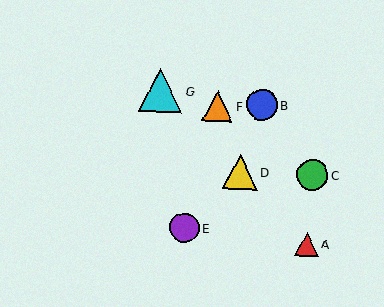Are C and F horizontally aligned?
No, C is at y≈175 and F is at y≈106.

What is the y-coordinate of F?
Object F is at y≈106.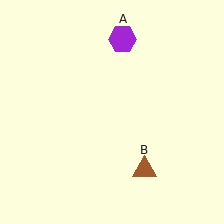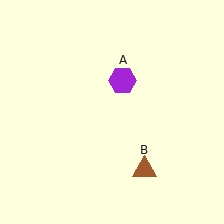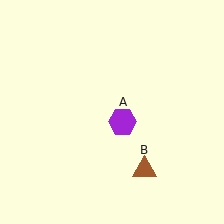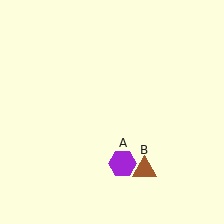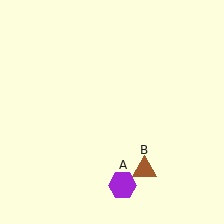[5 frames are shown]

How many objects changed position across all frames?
1 object changed position: purple hexagon (object A).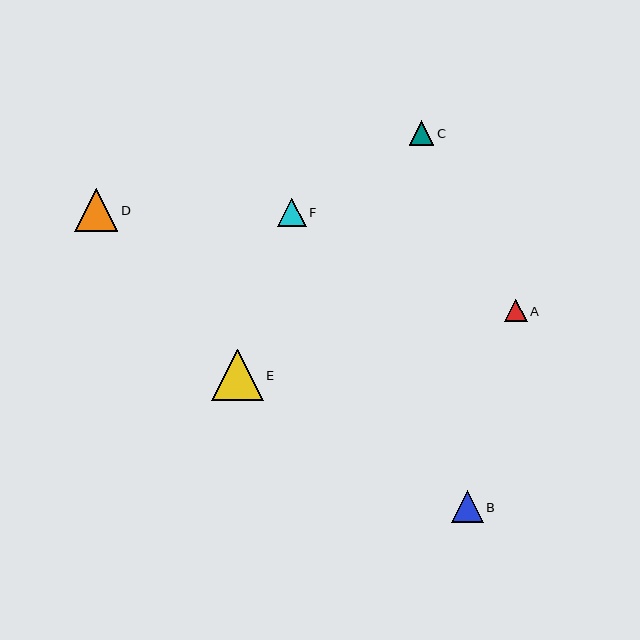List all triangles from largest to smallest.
From largest to smallest: E, D, B, F, C, A.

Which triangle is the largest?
Triangle E is the largest with a size of approximately 51 pixels.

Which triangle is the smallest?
Triangle A is the smallest with a size of approximately 22 pixels.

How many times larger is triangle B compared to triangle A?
Triangle B is approximately 1.4 times the size of triangle A.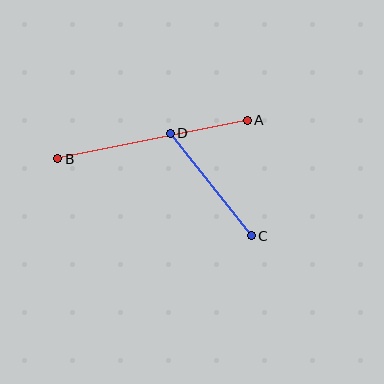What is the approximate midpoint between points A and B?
The midpoint is at approximately (153, 139) pixels.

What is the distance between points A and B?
The distance is approximately 193 pixels.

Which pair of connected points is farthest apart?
Points A and B are farthest apart.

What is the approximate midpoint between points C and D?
The midpoint is at approximately (211, 184) pixels.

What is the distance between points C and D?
The distance is approximately 130 pixels.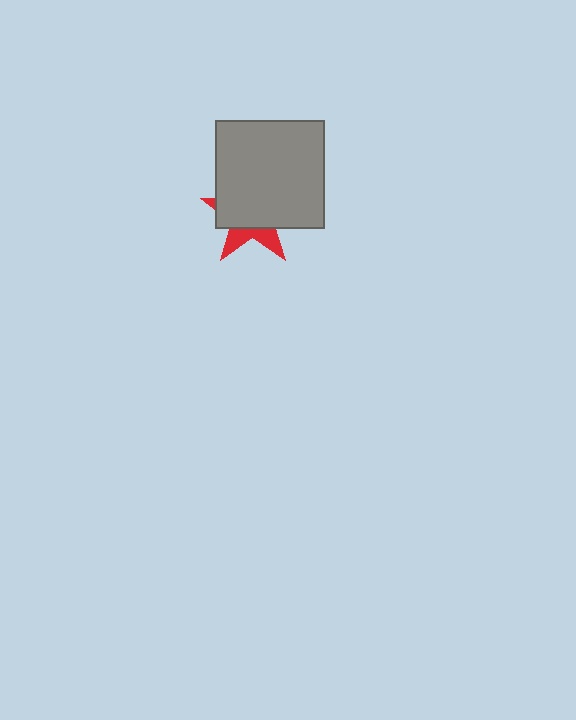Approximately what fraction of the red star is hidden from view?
Roughly 70% of the red star is hidden behind the gray square.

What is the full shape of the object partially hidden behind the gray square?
The partially hidden object is a red star.